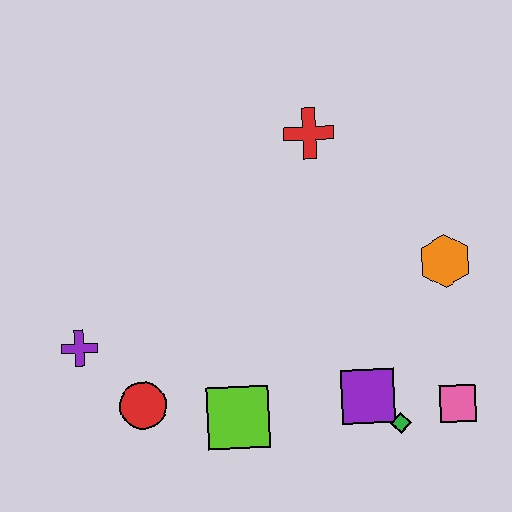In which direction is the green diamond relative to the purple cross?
The green diamond is to the right of the purple cross.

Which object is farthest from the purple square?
The purple cross is farthest from the purple square.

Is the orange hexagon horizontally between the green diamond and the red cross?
No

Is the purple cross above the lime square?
Yes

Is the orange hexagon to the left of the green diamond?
No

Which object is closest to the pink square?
The green diamond is closest to the pink square.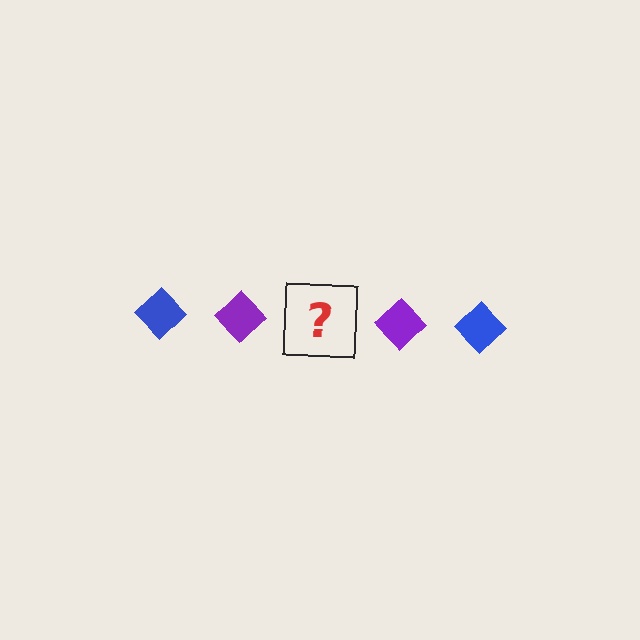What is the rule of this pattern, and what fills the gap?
The rule is that the pattern cycles through blue, purple diamonds. The gap should be filled with a blue diamond.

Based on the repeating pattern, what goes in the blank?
The blank should be a blue diamond.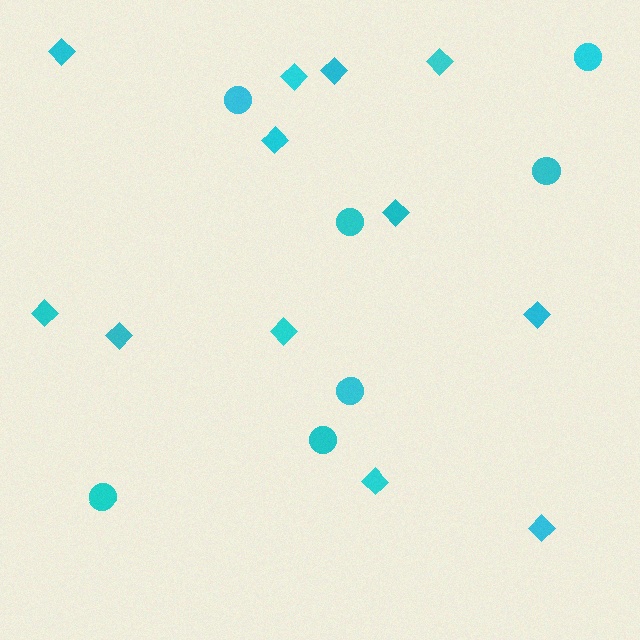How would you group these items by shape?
There are 2 groups: one group of diamonds (12) and one group of circles (7).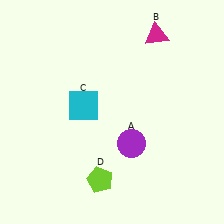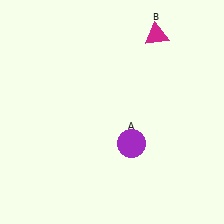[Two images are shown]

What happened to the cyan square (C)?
The cyan square (C) was removed in Image 2. It was in the top-left area of Image 1.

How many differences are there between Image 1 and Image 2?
There are 2 differences between the two images.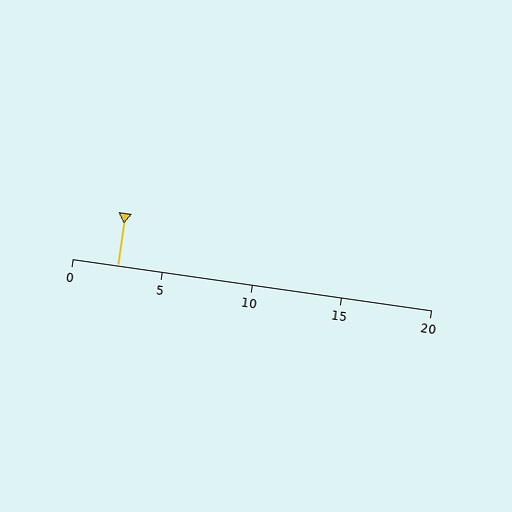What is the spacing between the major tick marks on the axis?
The major ticks are spaced 5 apart.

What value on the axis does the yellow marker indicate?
The marker indicates approximately 2.5.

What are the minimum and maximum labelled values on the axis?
The axis runs from 0 to 20.